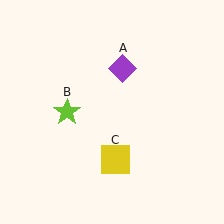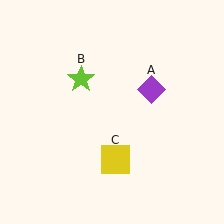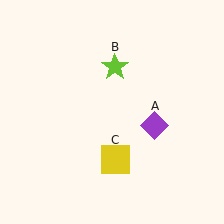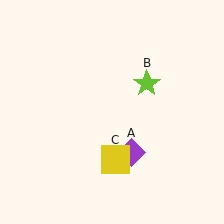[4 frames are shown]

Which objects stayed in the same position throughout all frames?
Yellow square (object C) remained stationary.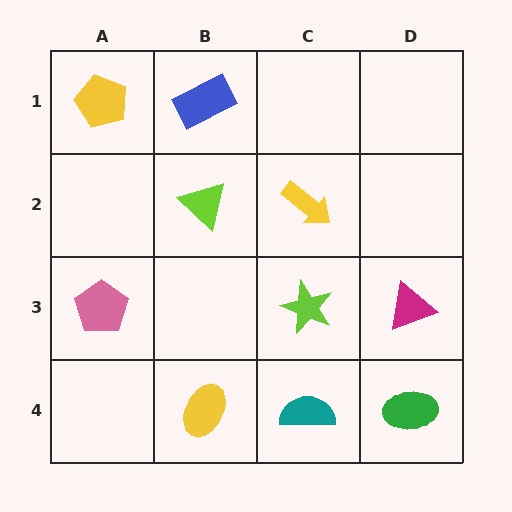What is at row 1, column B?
A blue rectangle.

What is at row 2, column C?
A yellow arrow.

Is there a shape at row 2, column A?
No, that cell is empty.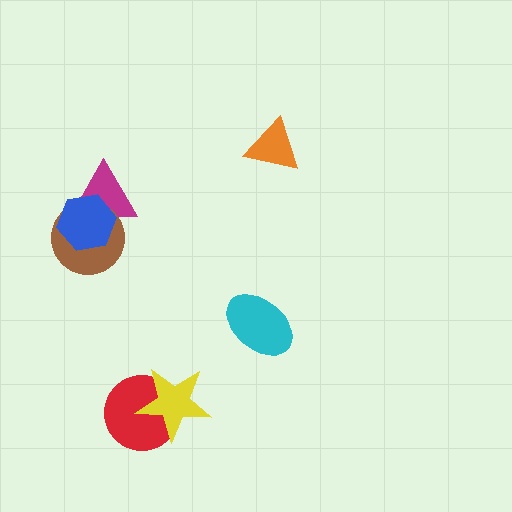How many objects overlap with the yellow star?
1 object overlaps with the yellow star.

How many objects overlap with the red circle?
1 object overlaps with the red circle.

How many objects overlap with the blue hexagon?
2 objects overlap with the blue hexagon.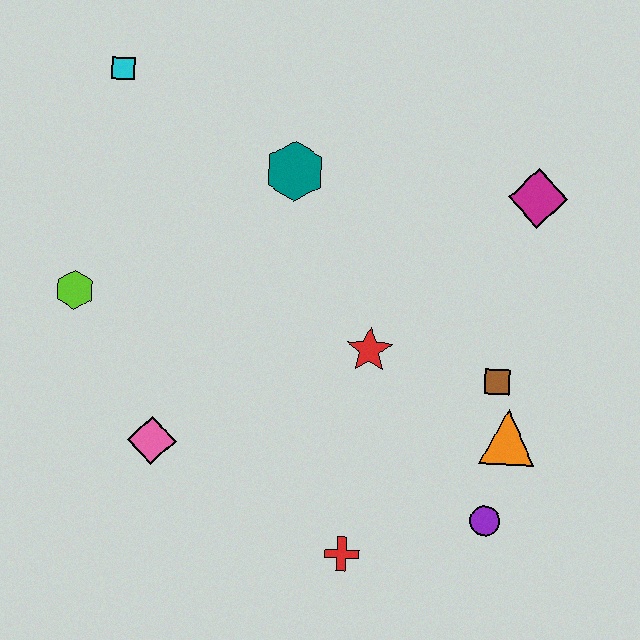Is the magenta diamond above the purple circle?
Yes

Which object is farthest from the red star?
The cyan square is farthest from the red star.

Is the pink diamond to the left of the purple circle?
Yes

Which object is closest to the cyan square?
The teal hexagon is closest to the cyan square.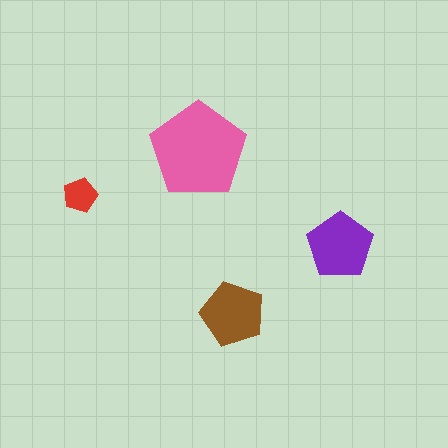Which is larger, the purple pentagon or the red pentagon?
The purple one.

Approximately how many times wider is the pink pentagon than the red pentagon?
About 3 times wider.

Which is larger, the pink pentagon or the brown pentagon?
The pink one.